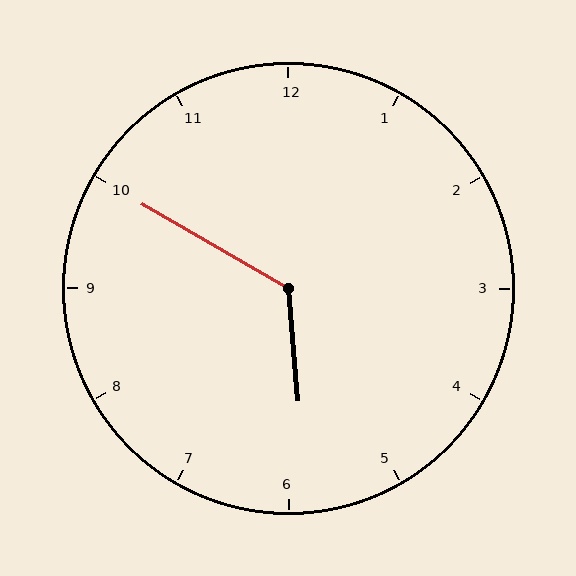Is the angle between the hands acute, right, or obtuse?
It is obtuse.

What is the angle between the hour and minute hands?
Approximately 125 degrees.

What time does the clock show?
5:50.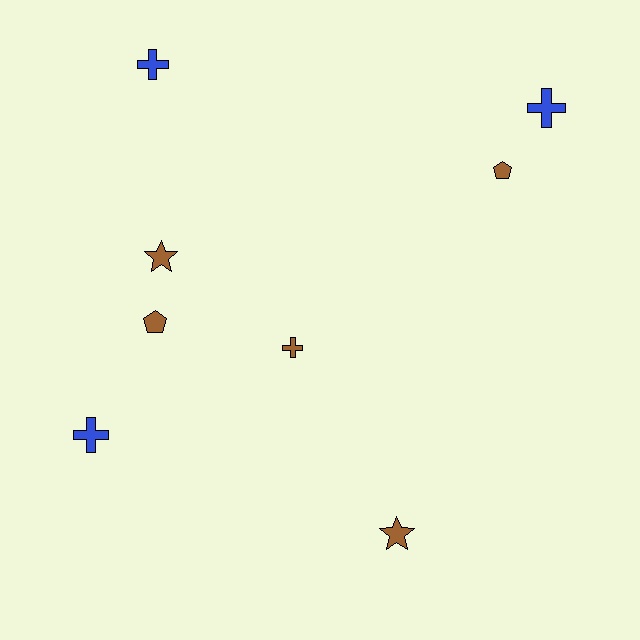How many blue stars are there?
There are no blue stars.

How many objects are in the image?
There are 8 objects.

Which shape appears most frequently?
Cross, with 4 objects.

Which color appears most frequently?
Brown, with 5 objects.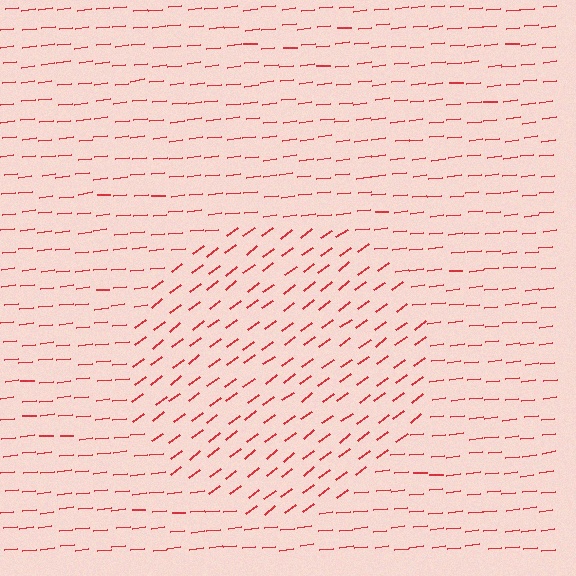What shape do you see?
I see a circle.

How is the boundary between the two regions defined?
The boundary is defined purely by a change in line orientation (approximately 31 degrees difference). All lines are the same color and thickness.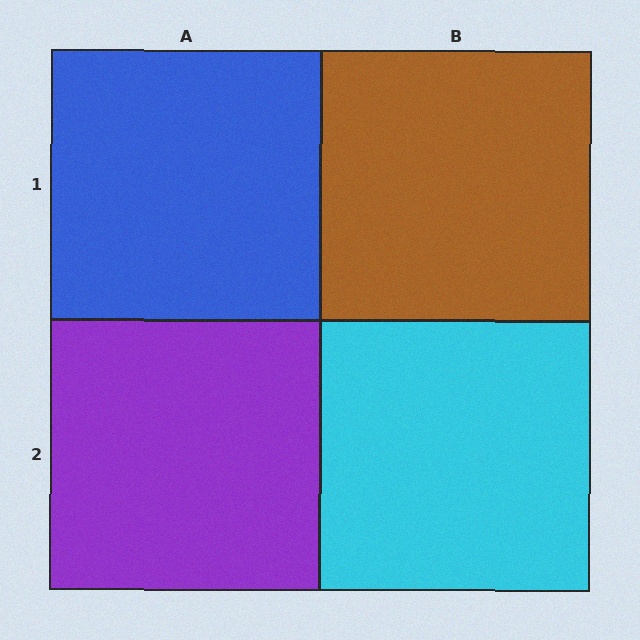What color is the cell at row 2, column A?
Purple.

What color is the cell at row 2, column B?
Cyan.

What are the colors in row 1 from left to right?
Blue, brown.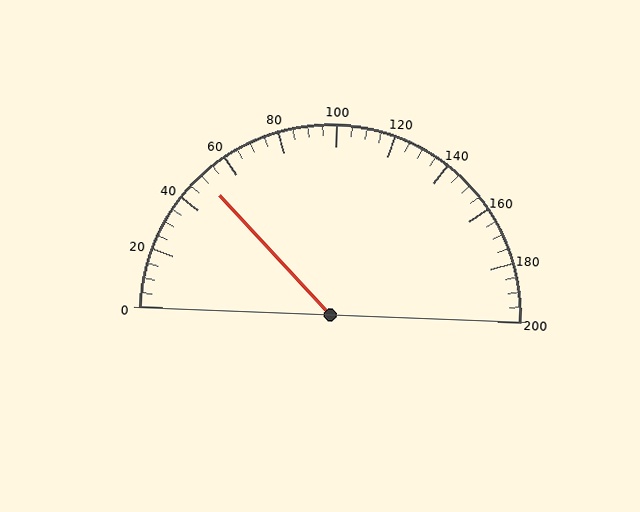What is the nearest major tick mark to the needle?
The nearest major tick mark is 40.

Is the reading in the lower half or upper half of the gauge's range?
The reading is in the lower half of the range (0 to 200).